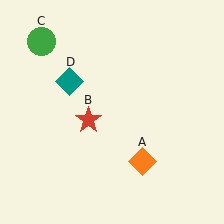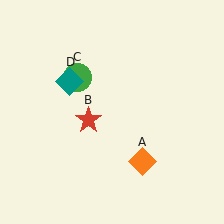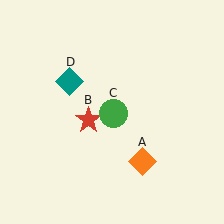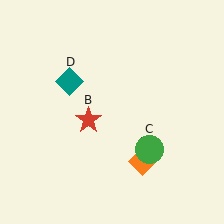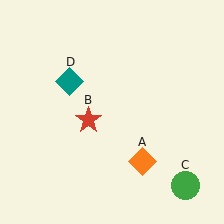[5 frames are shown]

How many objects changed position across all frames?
1 object changed position: green circle (object C).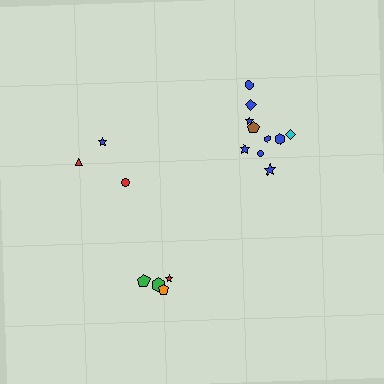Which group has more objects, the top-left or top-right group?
The top-right group.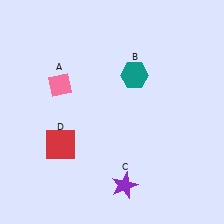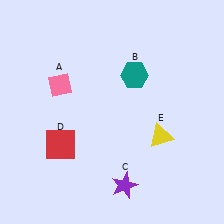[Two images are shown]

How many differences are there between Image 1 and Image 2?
There is 1 difference between the two images.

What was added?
A yellow triangle (E) was added in Image 2.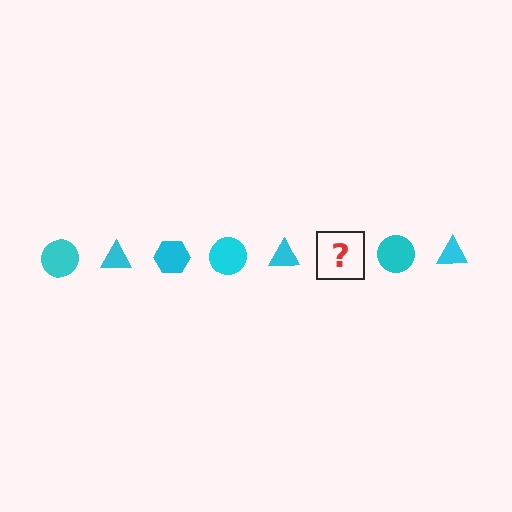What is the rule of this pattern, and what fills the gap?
The rule is that the pattern cycles through circle, triangle, hexagon shapes in cyan. The gap should be filled with a cyan hexagon.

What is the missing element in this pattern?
The missing element is a cyan hexagon.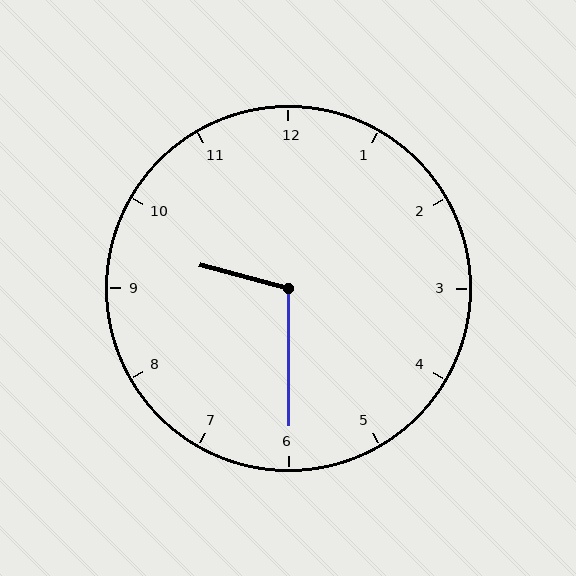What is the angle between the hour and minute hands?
Approximately 105 degrees.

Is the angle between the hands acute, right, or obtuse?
It is obtuse.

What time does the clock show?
9:30.